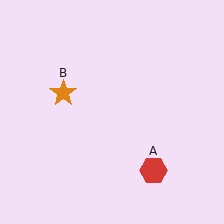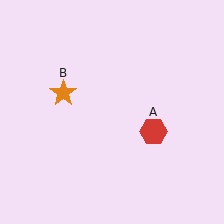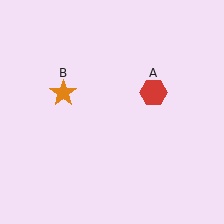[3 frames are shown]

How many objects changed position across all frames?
1 object changed position: red hexagon (object A).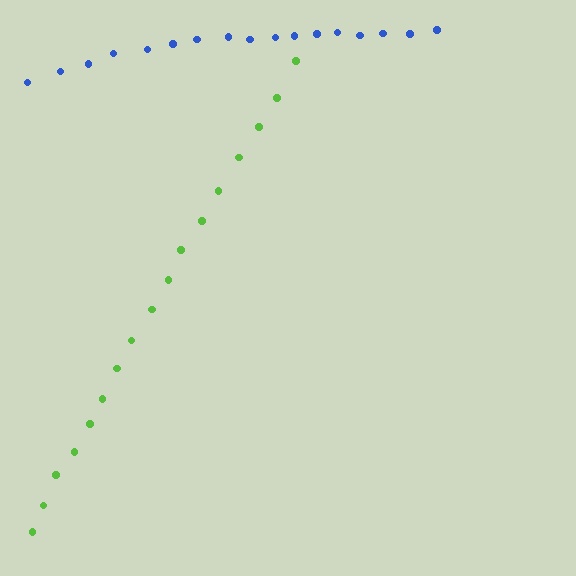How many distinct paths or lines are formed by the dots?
There are 2 distinct paths.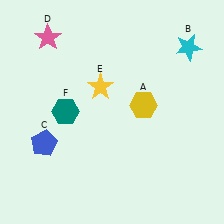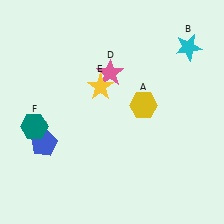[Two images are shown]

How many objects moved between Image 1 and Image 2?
2 objects moved between the two images.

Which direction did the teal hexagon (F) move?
The teal hexagon (F) moved left.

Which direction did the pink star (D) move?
The pink star (D) moved right.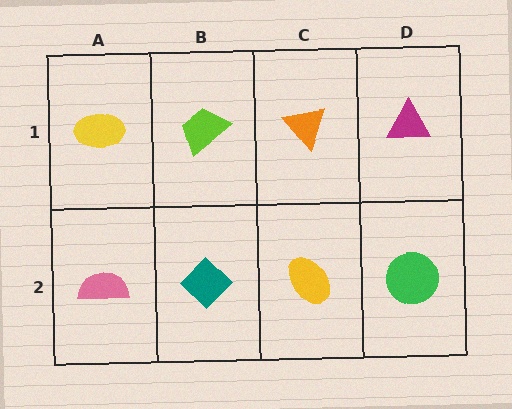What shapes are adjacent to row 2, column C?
An orange triangle (row 1, column C), a teal diamond (row 2, column B), a green circle (row 2, column D).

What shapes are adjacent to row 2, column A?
A yellow ellipse (row 1, column A), a teal diamond (row 2, column B).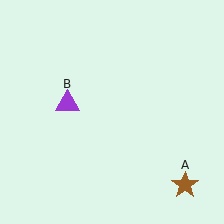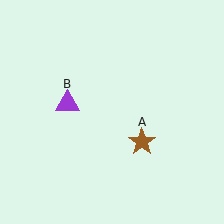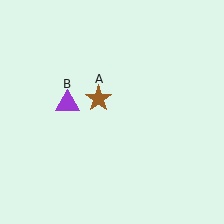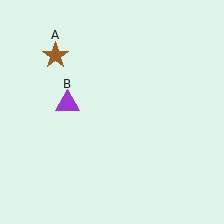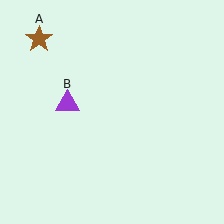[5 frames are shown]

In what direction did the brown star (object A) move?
The brown star (object A) moved up and to the left.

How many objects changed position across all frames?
1 object changed position: brown star (object A).